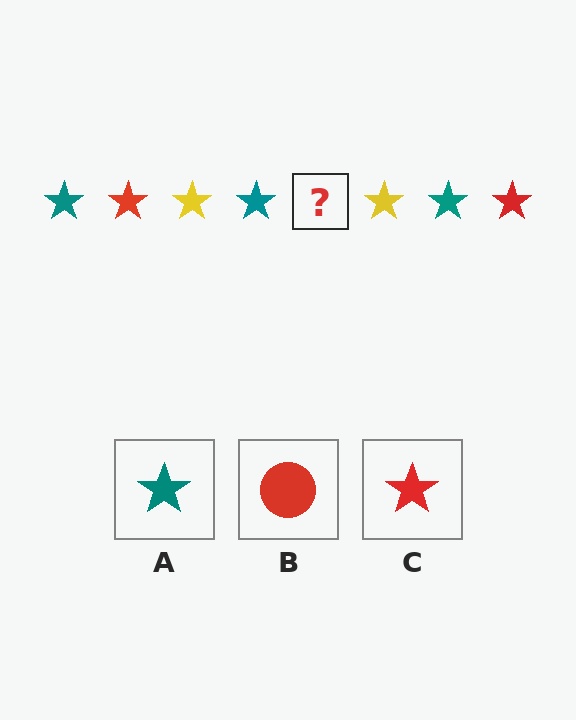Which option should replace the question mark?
Option C.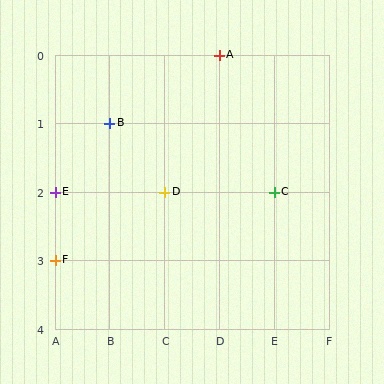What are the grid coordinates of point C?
Point C is at grid coordinates (E, 2).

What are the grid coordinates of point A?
Point A is at grid coordinates (D, 0).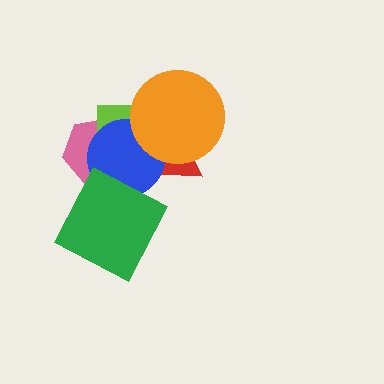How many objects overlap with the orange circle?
3 objects overlap with the orange circle.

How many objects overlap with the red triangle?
4 objects overlap with the red triangle.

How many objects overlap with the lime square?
4 objects overlap with the lime square.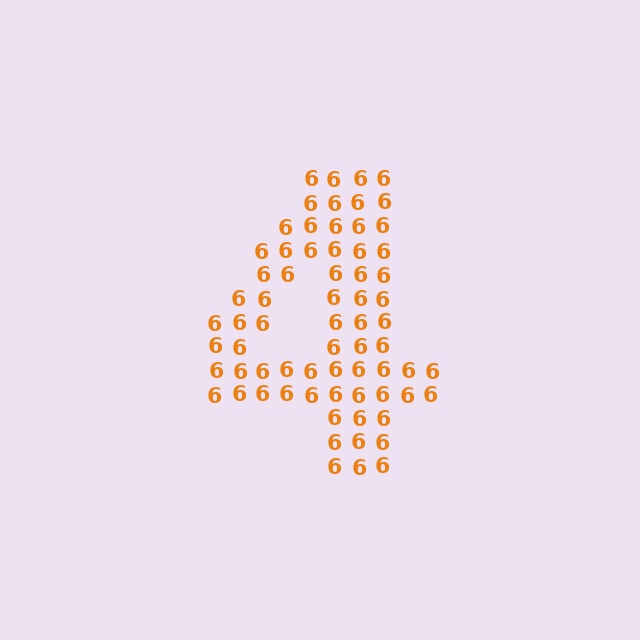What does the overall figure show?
The overall figure shows the digit 4.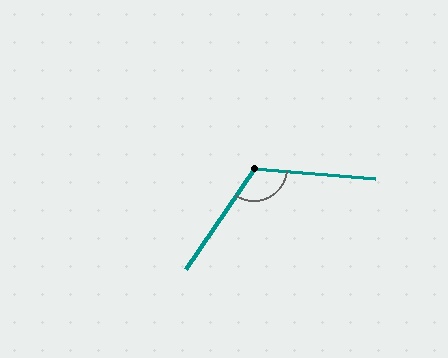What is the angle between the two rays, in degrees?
Approximately 119 degrees.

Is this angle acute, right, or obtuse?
It is obtuse.